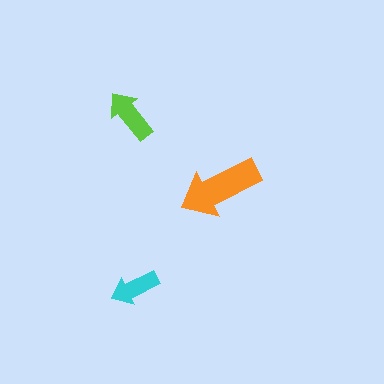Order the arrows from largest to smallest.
the orange one, the lime one, the cyan one.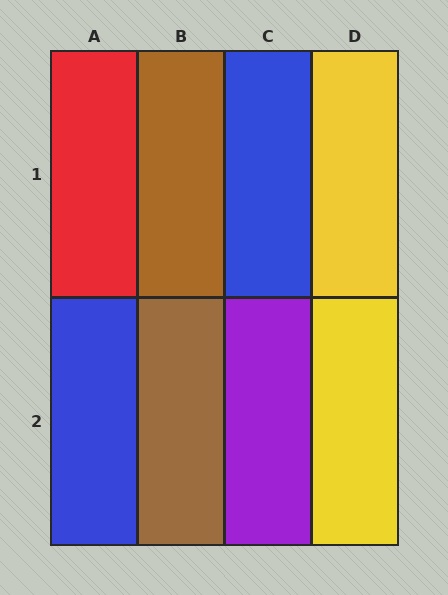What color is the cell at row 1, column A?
Red.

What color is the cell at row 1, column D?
Yellow.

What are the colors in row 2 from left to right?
Blue, brown, purple, yellow.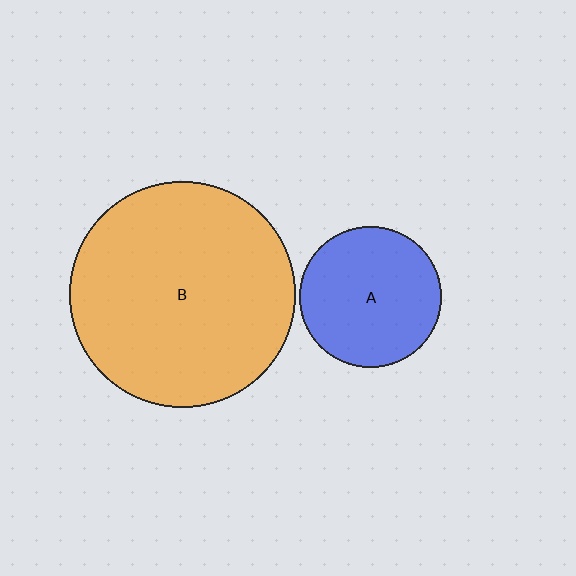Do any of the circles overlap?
No, none of the circles overlap.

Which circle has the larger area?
Circle B (orange).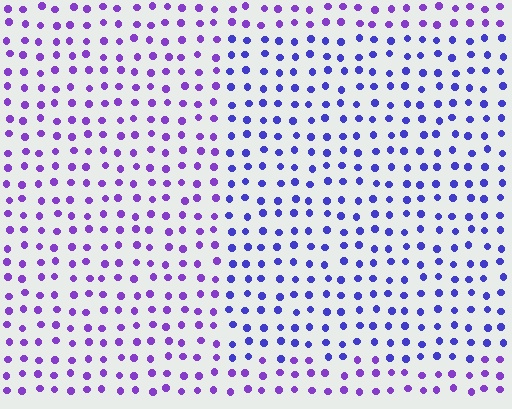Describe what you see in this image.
The image is filled with small purple elements in a uniform arrangement. A rectangle-shaped region is visible where the elements are tinted to a slightly different hue, forming a subtle color boundary.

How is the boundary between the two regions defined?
The boundary is defined purely by a slight shift in hue (about 30 degrees). Spacing, size, and orientation are identical on both sides.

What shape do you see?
I see a rectangle.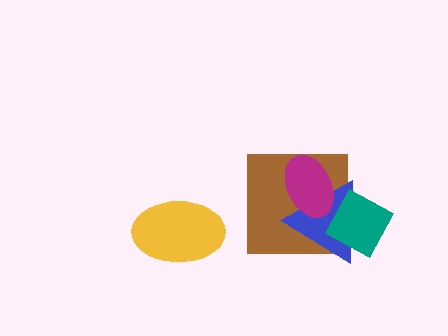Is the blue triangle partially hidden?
Yes, it is partially covered by another shape.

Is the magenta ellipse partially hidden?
No, no other shape covers it.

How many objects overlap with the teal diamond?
2 objects overlap with the teal diamond.